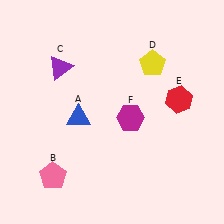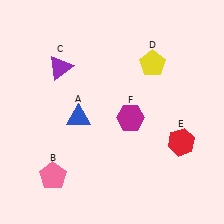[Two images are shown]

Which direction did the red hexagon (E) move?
The red hexagon (E) moved down.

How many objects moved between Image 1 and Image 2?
1 object moved between the two images.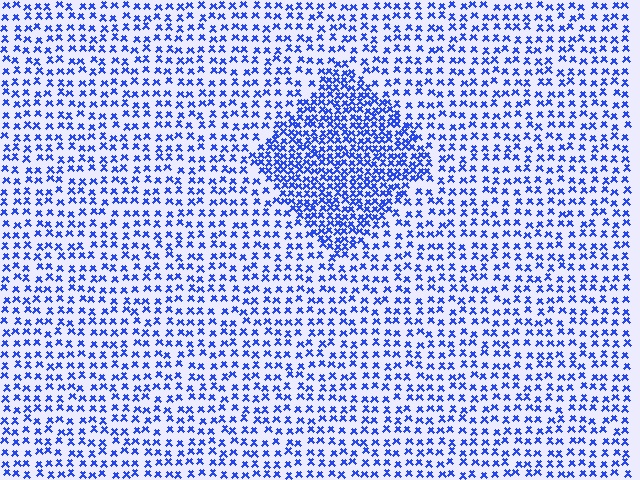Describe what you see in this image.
The image contains small blue elements arranged at two different densities. A diamond-shaped region is visible where the elements are more densely packed than the surrounding area.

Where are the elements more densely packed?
The elements are more densely packed inside the diamond boundary.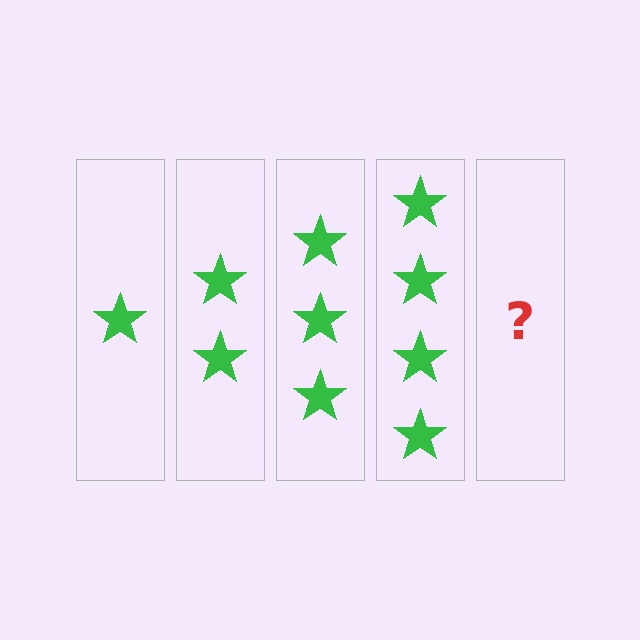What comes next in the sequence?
The next element should be 5 stars.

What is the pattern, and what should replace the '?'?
The pattern is that each step adds one more star. The '?' should be 5 stars.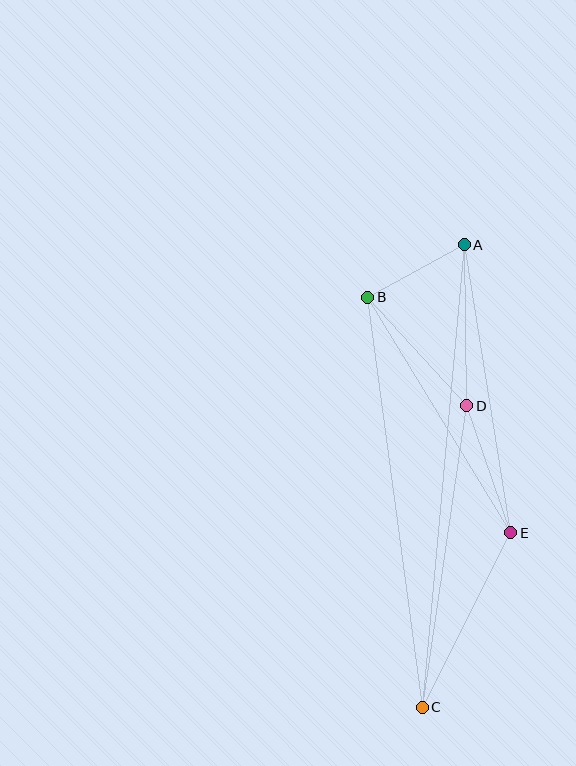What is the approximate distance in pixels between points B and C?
The distance between B and C is approximately 413 pixels.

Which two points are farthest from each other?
Points A and C are farthest from each other.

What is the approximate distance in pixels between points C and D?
The distance between C and D is approximately 305 pixels.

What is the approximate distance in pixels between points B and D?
The distance between B and D is approximately 147 pixels.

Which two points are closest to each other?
Points A and B are closest to each other.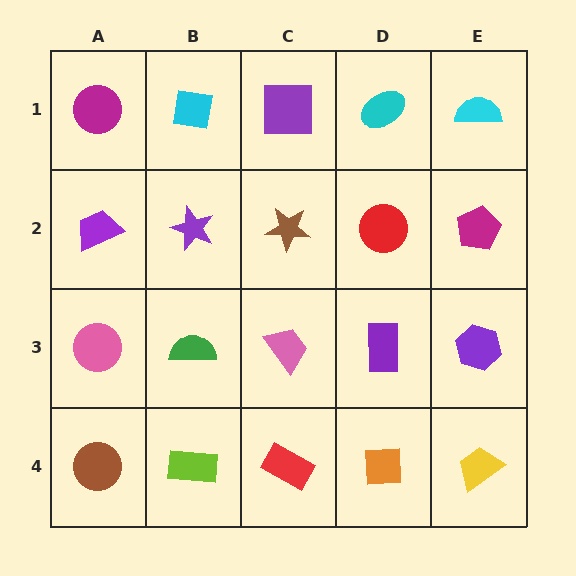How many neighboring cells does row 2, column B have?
4.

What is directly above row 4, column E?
A purple hexagon.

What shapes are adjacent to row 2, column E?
A cyan semicircle (row 1, column E), a purple hexagon (row 3, column E), a red circle (row 2, column D).